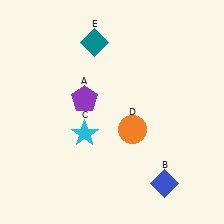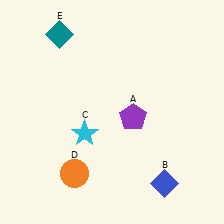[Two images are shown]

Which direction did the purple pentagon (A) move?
The purple pentagon (A) moved right.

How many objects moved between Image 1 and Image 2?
3 objects moved between the two images.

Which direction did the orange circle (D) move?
The orange circle (D) moved left.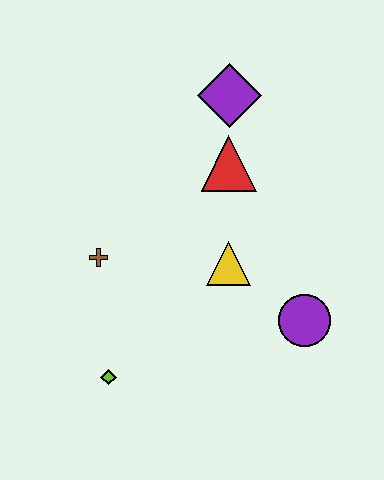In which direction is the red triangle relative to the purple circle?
The red triangle is above the purple circle.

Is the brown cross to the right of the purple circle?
No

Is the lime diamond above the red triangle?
No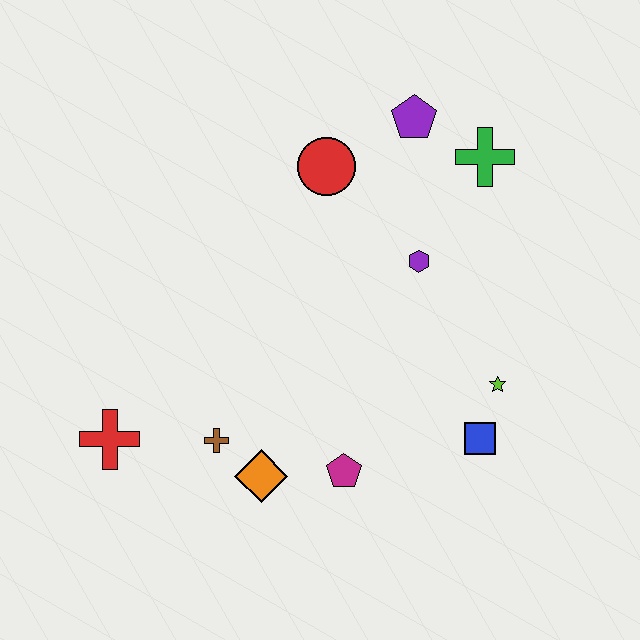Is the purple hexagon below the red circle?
Yes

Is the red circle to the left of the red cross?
No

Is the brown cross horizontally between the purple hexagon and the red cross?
Yes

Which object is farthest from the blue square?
The red cross is farthest from the blue square.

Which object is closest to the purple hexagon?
The green cross is closest to the purple hexagon.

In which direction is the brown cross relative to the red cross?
The brown cross is to the right of the red cross.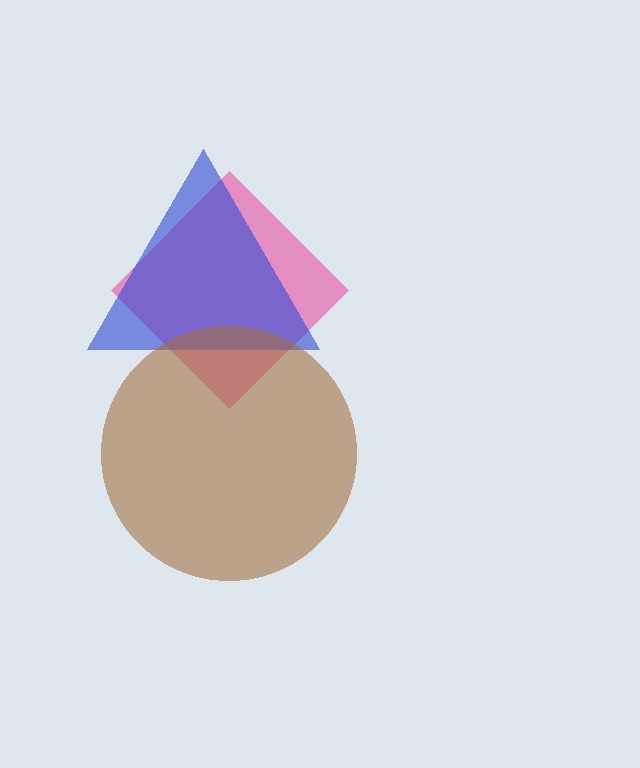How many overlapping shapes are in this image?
There are 3 overlapping shapes in the image.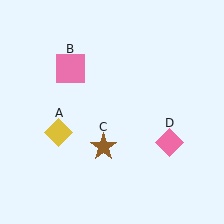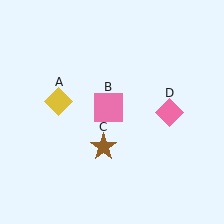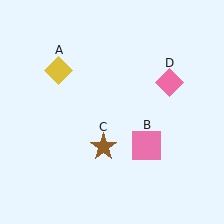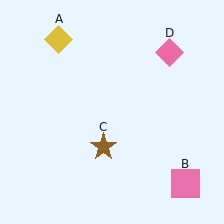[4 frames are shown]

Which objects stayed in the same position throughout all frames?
Brown star (object C) remained stationary.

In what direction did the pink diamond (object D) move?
The pink diamond (object D) moved up.